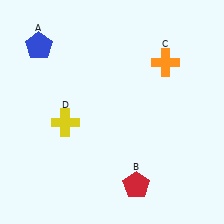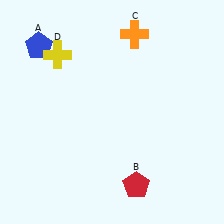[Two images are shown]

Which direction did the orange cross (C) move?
The orange cross (C) moved left.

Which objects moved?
The objects that moved are: the orange cross (C), the yellow cross (D).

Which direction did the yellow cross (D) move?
The yellow cross (D) moved up.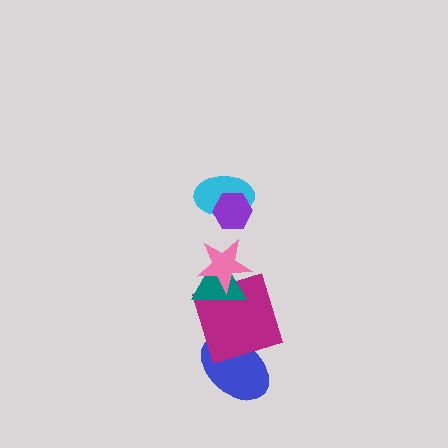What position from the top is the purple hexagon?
The purple hexagon is 1st from the top.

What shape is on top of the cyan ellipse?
The purple hexagon is on top of the cyan ellipse.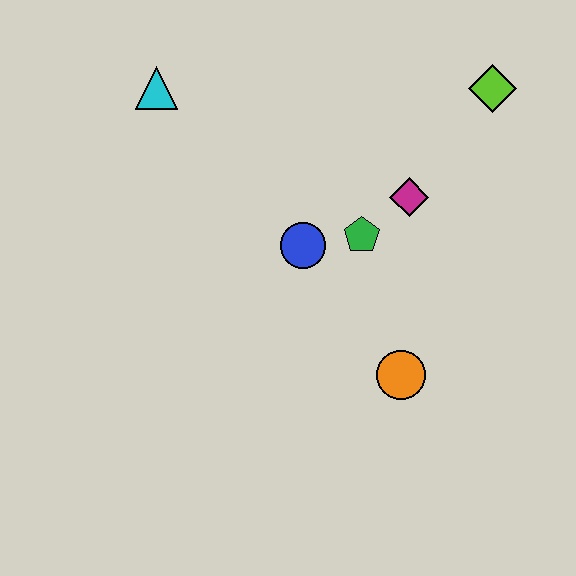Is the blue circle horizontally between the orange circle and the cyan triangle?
Yes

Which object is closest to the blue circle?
The green pentagon is closest to the blue circle.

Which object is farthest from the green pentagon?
The cyan triangle is farthest from the green pentagon.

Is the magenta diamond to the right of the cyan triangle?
Yes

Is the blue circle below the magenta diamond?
Yes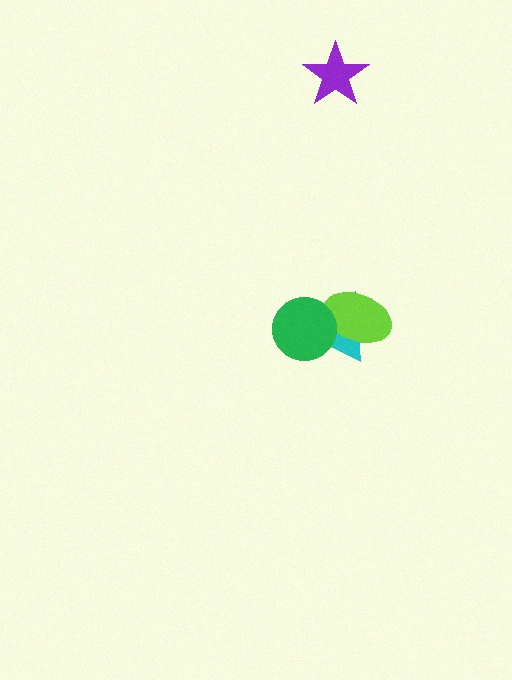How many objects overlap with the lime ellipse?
2 objects overlap with the lime ellipse.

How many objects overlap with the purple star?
0 objects overlap with the purple star.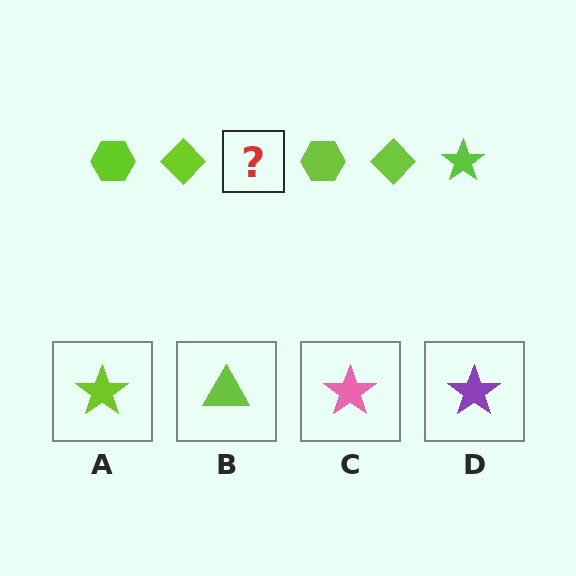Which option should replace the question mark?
Option A.